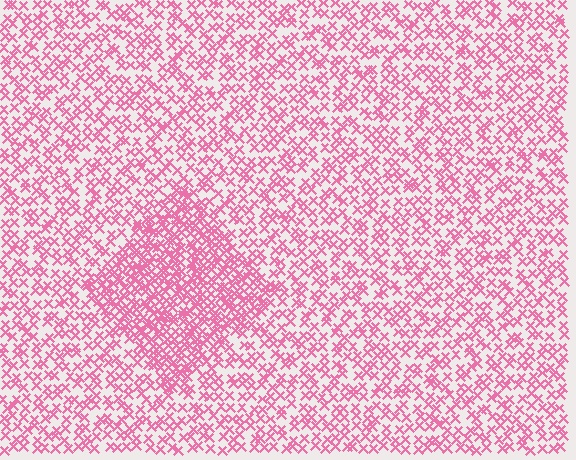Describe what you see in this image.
The image contains small pink elements arranged at two different densities. A diamond-shaped region is visible where the elements are more densely packed than the surrounding area.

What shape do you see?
I see a diamond.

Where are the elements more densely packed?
The elements are more densely packed inside the diamond boundary.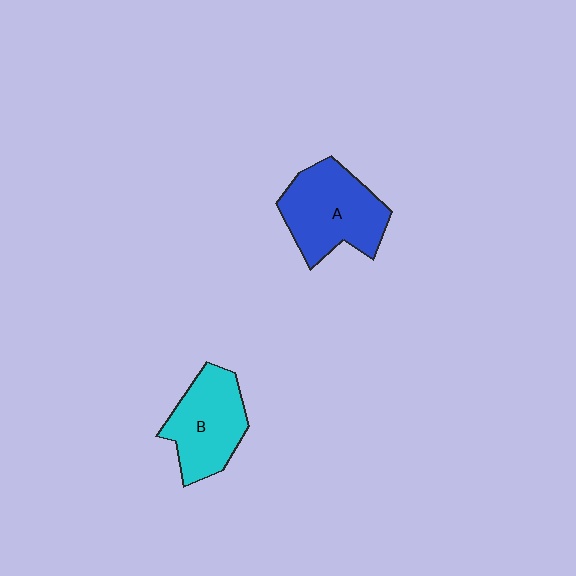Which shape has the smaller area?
Shape B (cyan).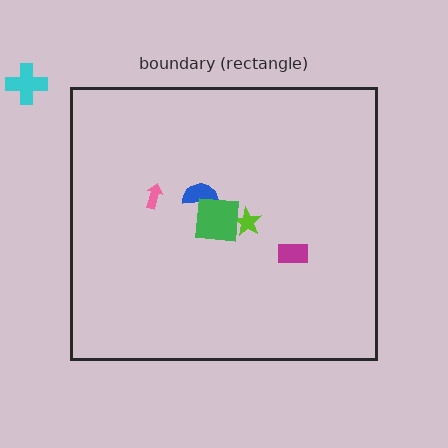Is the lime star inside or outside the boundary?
Inside.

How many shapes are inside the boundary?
5 inside, 1 outside.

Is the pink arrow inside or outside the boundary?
Inside.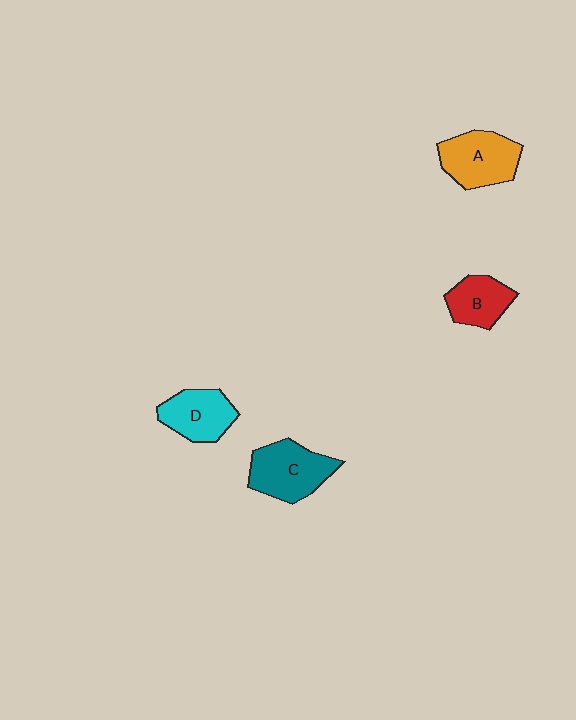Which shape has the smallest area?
Shape B (red).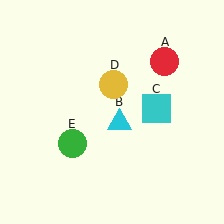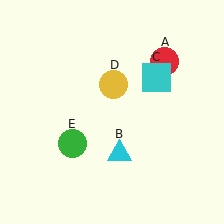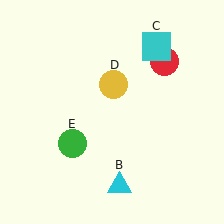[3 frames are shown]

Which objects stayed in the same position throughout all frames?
Red circle (object A) and yellow circle (object D) and green circle (object E) remained stationary.